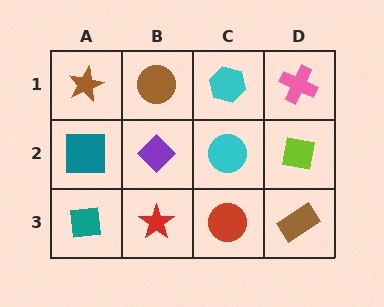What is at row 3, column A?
A teal square.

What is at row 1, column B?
A brown circle.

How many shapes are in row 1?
4 shapes.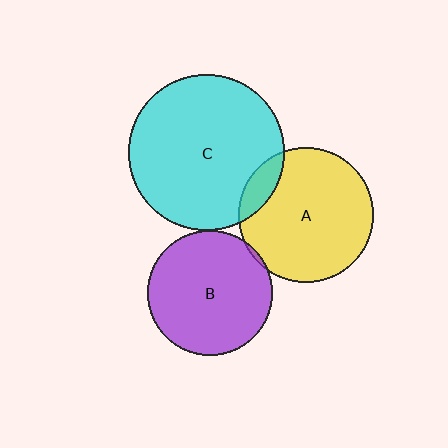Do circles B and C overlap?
Yes.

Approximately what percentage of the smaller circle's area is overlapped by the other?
Approximately 5%.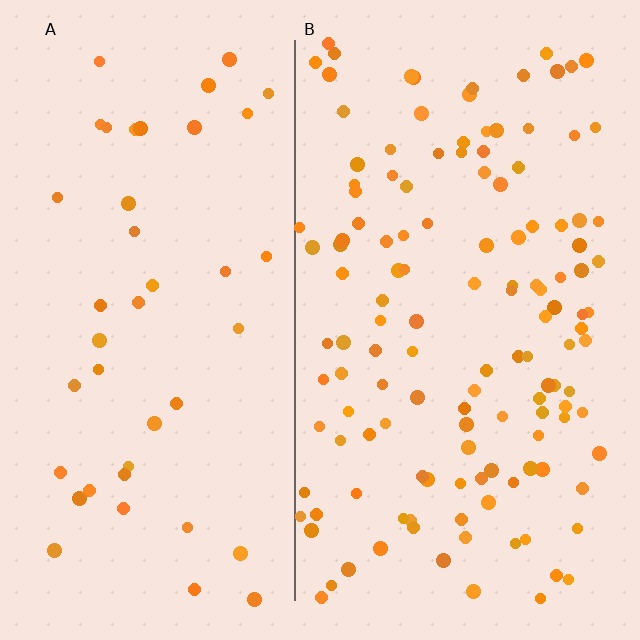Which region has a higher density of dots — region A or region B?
B (the right).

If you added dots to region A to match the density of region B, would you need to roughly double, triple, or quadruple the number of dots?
Approximately triple.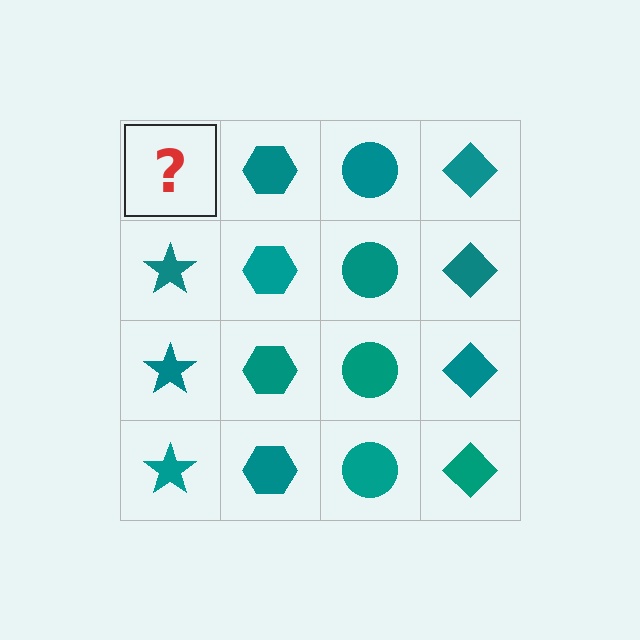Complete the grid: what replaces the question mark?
The question mark should be replaced with a teal star.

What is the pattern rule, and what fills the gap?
The rule is that each column has a consistent shape. The gap should be filled with a teal star.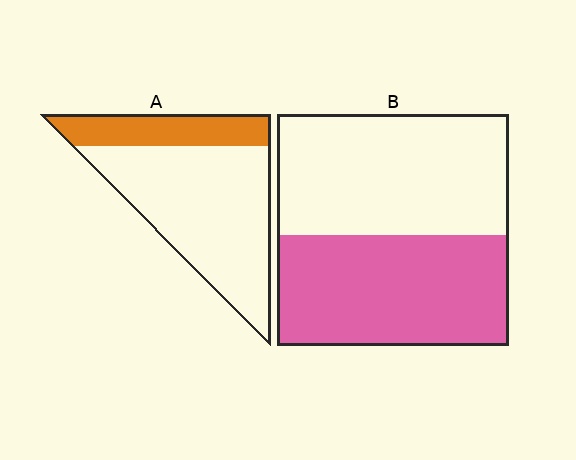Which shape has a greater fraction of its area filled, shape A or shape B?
Shape B.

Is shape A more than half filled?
No.